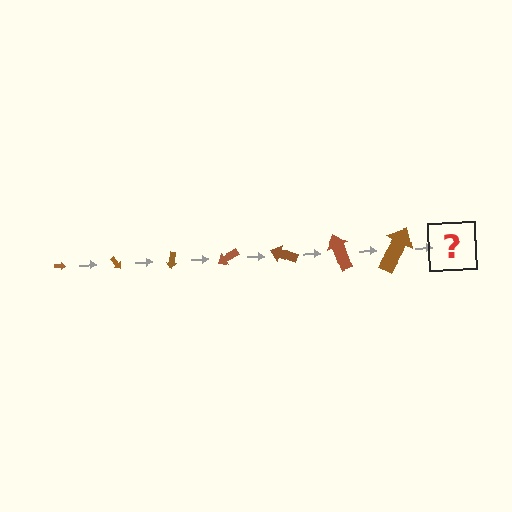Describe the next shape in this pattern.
It should be an arrow, larger than the previous one and rotated 350 degrees from the start.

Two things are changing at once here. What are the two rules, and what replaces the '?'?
The two rules are that the arrow grows larger each step and it rotates 50 degrees each step. The '?' should be an arrow, larger than the previous one and rotated 350 degrees from the start.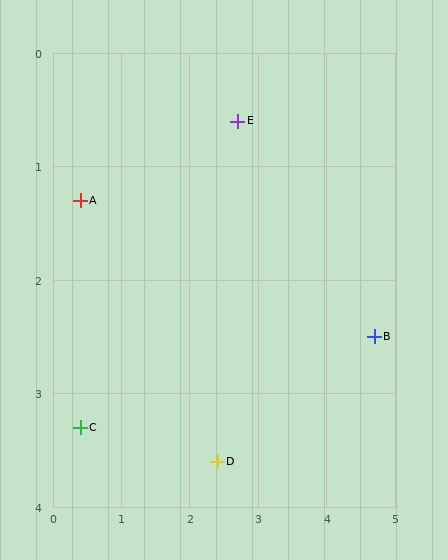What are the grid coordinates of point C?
Point C is at approximately (0.4, 3.3).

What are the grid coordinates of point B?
Point B is at approximately (4.7, 2.5).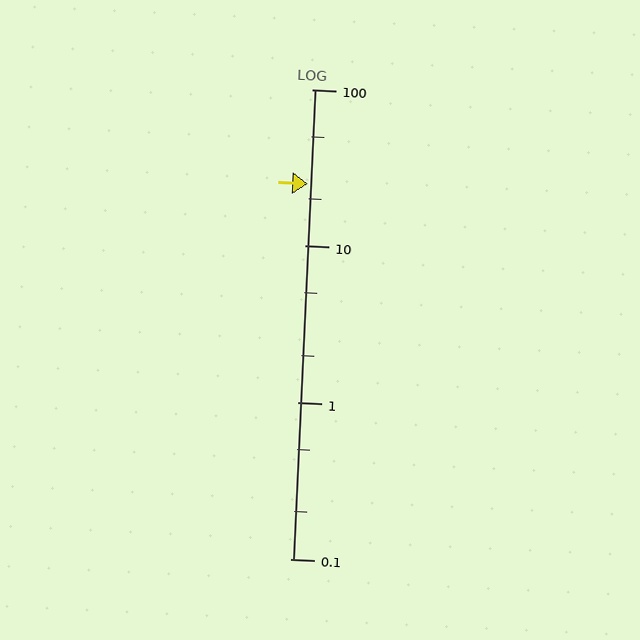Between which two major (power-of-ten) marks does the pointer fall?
The pointer is between 10 and 100.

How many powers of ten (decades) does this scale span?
The scale spans 3 decades, from 0.1 to 100.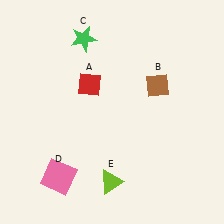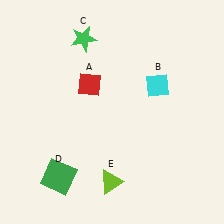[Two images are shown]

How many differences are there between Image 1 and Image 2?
There are 2 differences between the two images.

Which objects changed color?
B changed from brown to cyan. D changed from pink to green.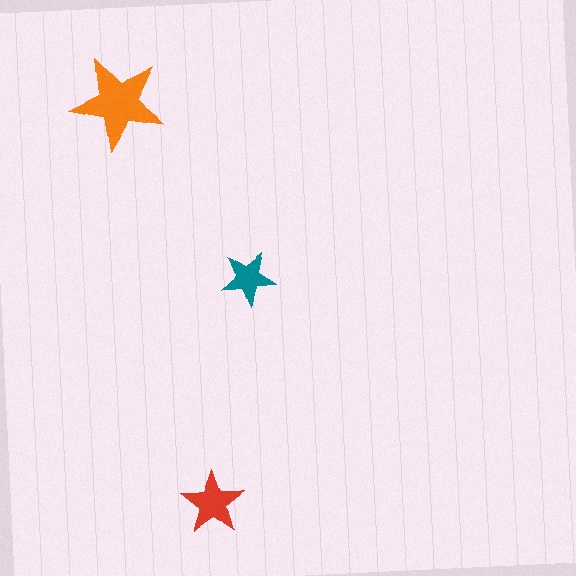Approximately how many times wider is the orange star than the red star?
About 1.5 times wider.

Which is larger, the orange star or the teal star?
The orange one.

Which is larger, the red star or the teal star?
The red one.